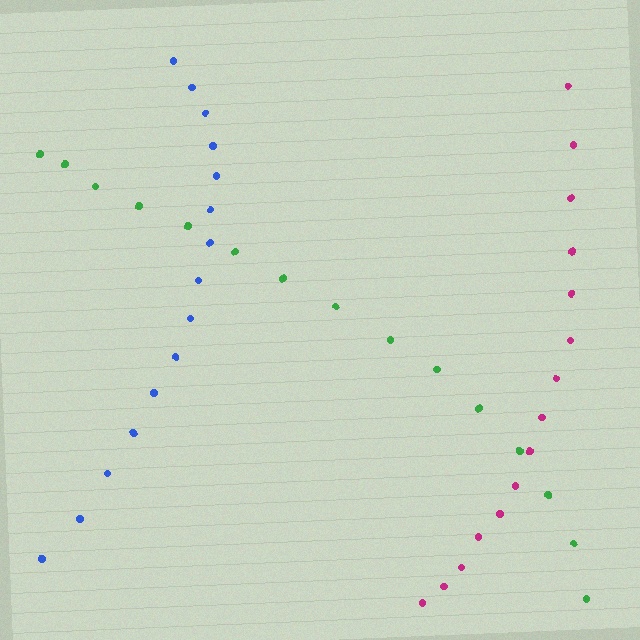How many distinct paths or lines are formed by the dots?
There are 3 distinct paths.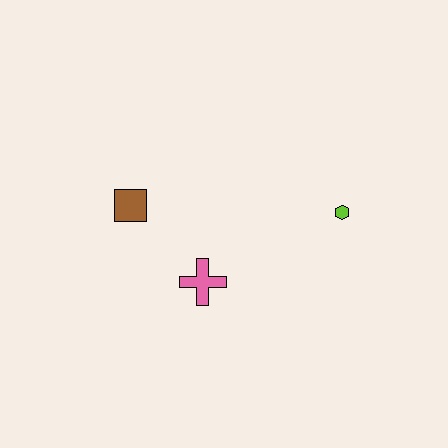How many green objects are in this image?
There are no green objects.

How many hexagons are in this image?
There is 1 hexagon.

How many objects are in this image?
There are 3 objects.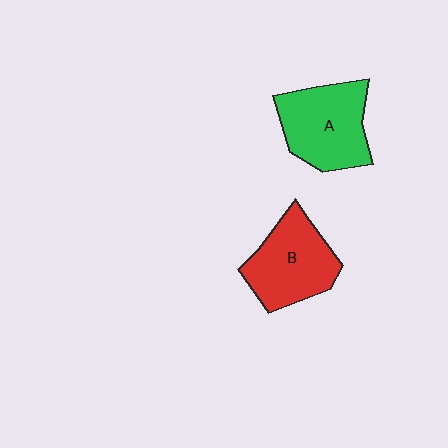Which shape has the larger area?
Shape A (green).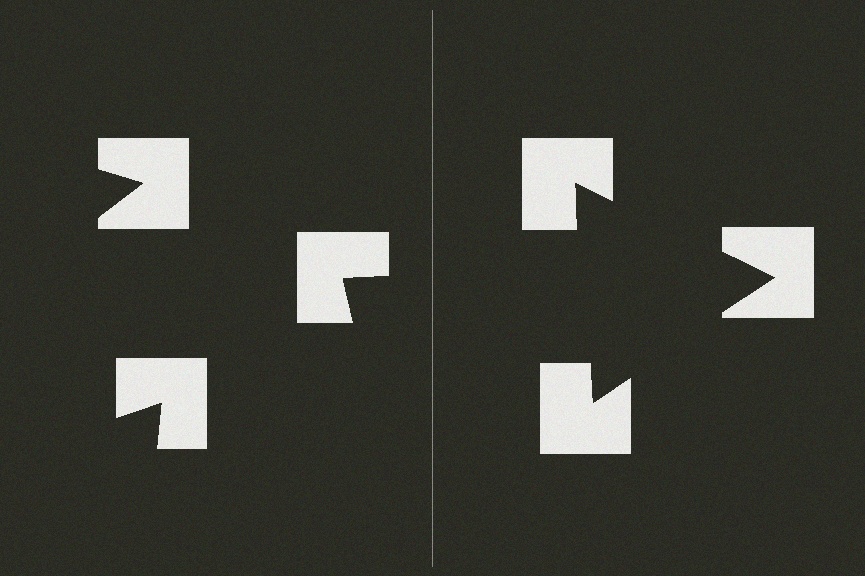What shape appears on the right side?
An illusory triangle.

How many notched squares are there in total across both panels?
6 — 3 on each side.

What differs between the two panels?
The notched squares are positioned identically on both sides; only the wedge orientations differ. On the right they align to a triangle; on the left they are misaligned.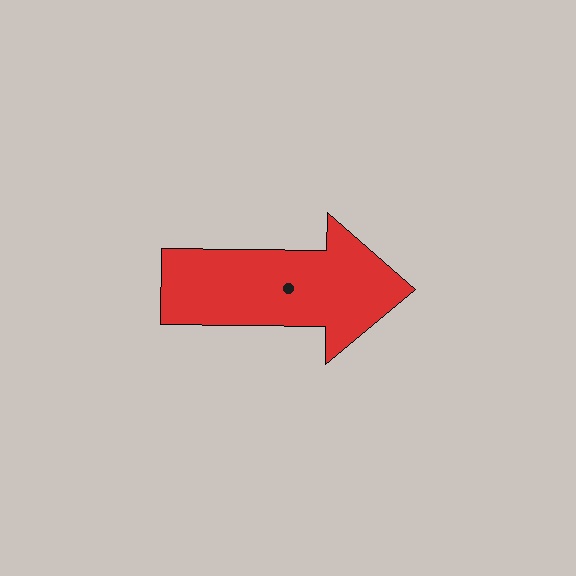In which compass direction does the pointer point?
East.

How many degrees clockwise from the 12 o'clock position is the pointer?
Approximately 91 degrees.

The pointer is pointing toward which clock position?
Roughly 3 o'clock.